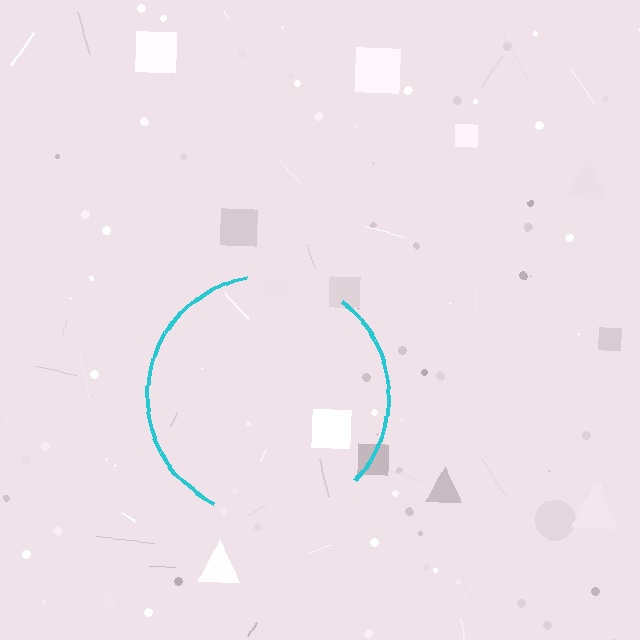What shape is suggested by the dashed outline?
The dashed outline suggests a circle.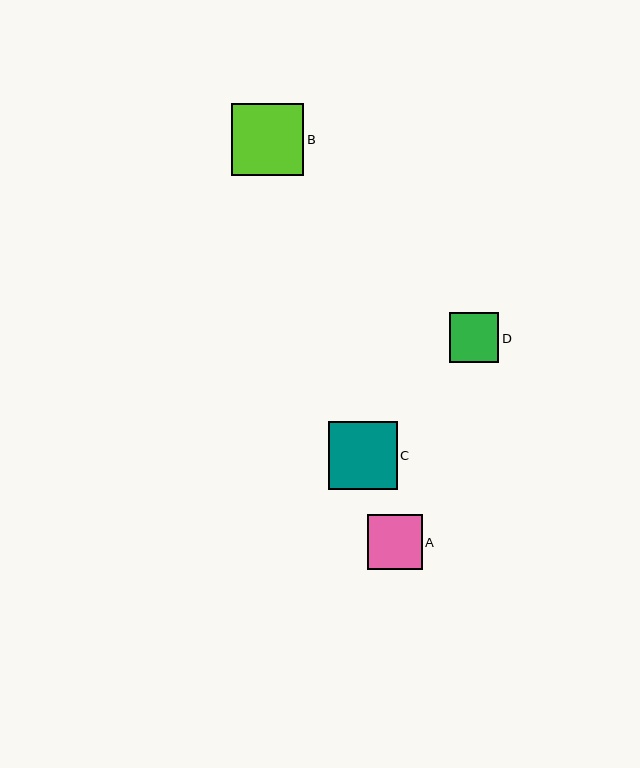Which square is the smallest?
Square D is the smallest with a size of approximately 50 pixels.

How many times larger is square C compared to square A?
Square C is approximately 1.2 times the size of square A.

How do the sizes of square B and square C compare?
Square B and square C are approximately the same size.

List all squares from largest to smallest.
From largest to smallest: B, C, A, D.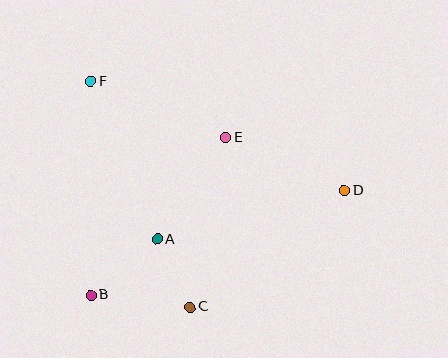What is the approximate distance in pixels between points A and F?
The distance between A and F is approximately 171 pixels.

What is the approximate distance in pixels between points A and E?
The distance between A and E is approximately 123 pixels.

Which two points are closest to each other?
Points A and C are closest to each other.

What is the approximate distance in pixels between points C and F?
The distance between C and F is approximately 247 pixels.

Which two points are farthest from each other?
Points D and F are farthest from each other.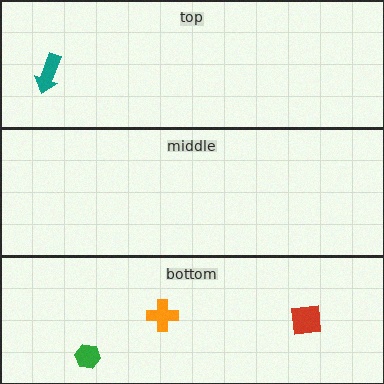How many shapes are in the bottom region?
3.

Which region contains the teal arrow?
The top region.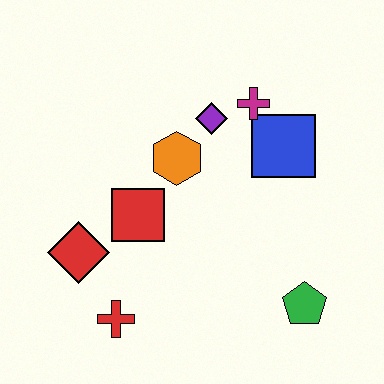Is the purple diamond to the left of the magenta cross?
Yes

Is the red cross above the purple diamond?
No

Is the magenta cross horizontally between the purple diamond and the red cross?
No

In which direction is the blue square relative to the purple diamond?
The blue square is to the right of the purple diamond.